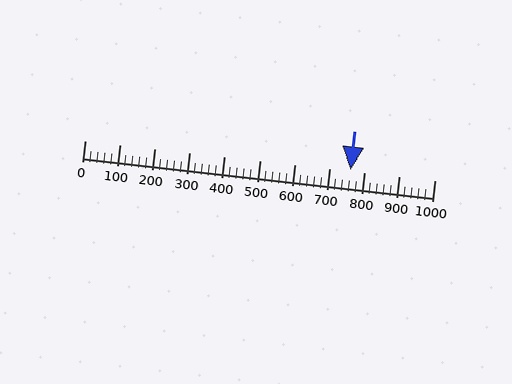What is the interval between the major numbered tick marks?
The major tick marks are spaced 100 units apart.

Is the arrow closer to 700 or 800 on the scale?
The arrow is closer to 800.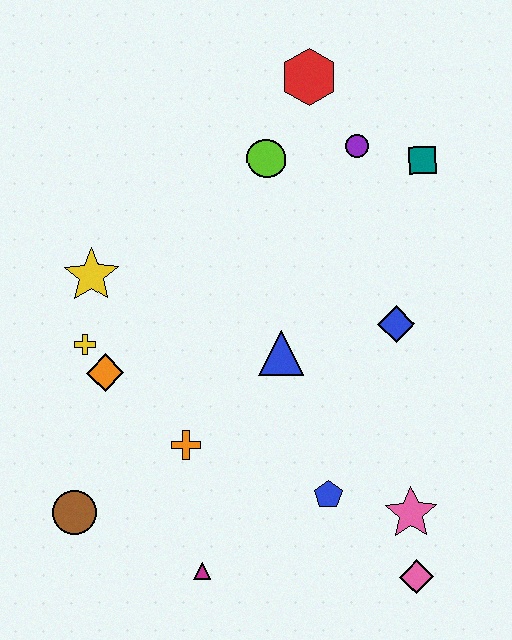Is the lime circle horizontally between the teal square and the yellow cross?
Yes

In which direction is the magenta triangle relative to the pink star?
The magenta triangle is to the left of the pink star.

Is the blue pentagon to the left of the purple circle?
Yes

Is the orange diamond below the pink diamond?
No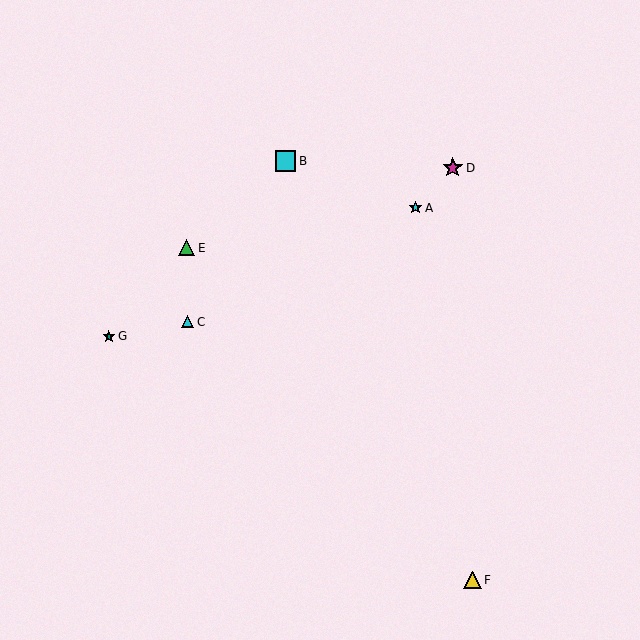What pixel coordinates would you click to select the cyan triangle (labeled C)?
Click at (187, 322) to select the cyan triangle C.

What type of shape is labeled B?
Shape B is a cyan square.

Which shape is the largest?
The cyan square (labeled B) is the largest.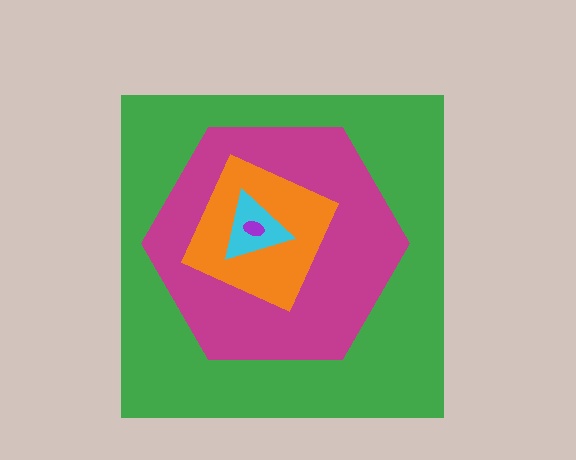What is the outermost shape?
The green square.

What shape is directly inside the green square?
The magenta hexagon.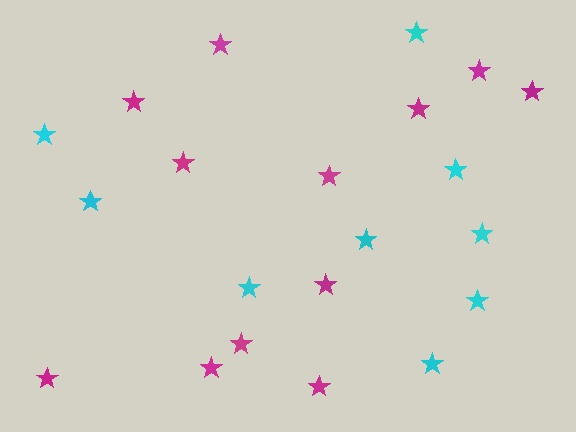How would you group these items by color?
There are 2 groups: one group of cyan stars (9) and one group of magenta stars (12).